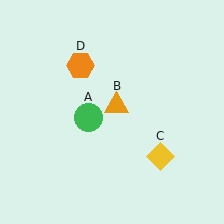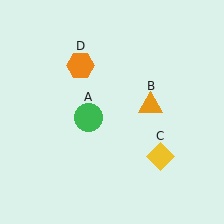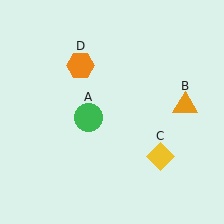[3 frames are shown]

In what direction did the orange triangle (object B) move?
The orange triangle (object B) moved right.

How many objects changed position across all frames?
1 object changed position: orange triangle (object B).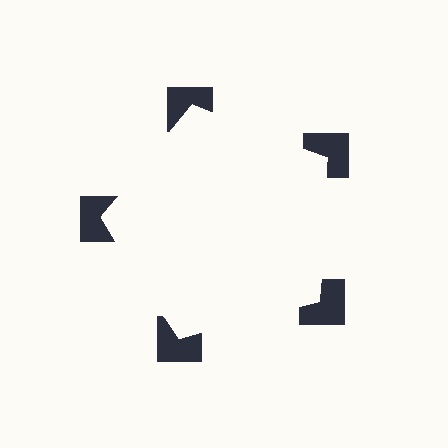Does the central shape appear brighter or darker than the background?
It typically appears slightly brighter than the background, even though no actual brightness change is drawn.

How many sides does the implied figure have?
5 sides.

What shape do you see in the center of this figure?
An illusory pentagon — its edges are inferred from the aligned wedge cuts in the notched squares, not physically drawn.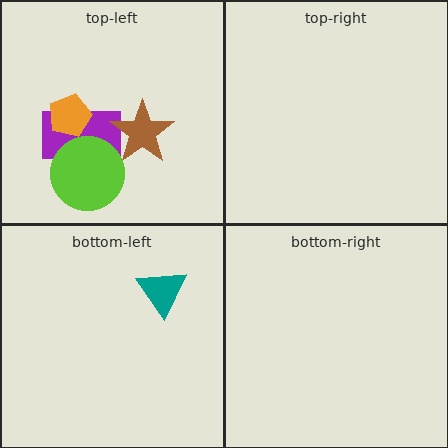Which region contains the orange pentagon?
The top-left region.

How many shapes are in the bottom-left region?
1.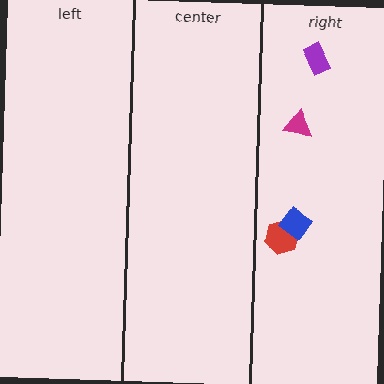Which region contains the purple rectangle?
The right region.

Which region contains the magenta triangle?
The right region.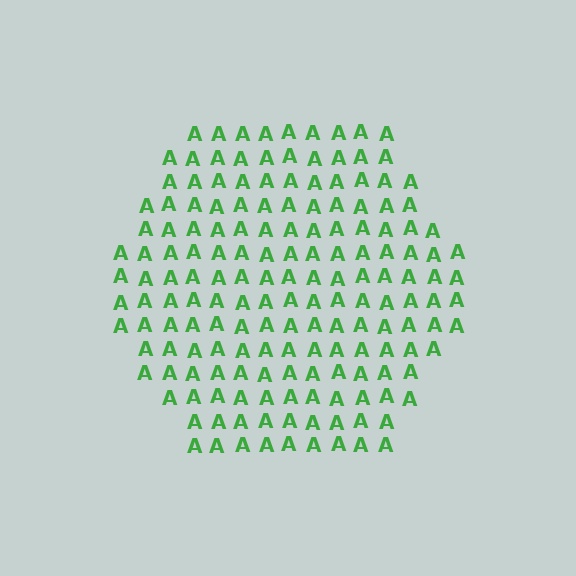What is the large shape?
The large shape is a hexagon.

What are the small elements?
The small elements are letter A's.